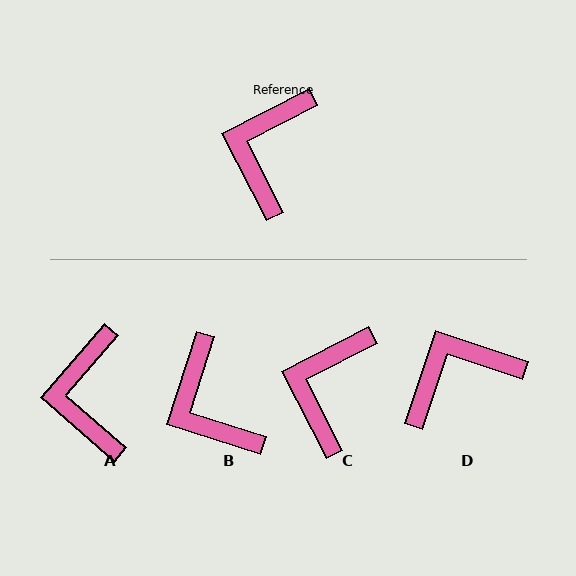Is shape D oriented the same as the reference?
No, it is off by about 45 degrees.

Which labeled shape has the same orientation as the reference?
C.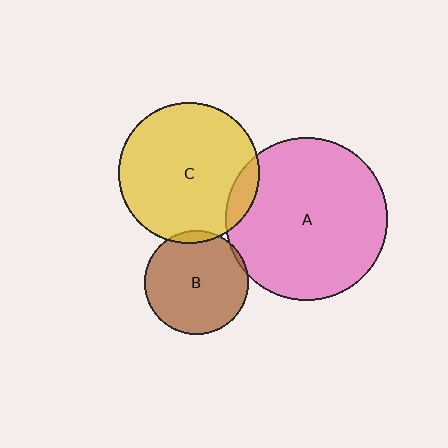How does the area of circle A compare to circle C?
Approximately 1.3 times.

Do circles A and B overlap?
Yes.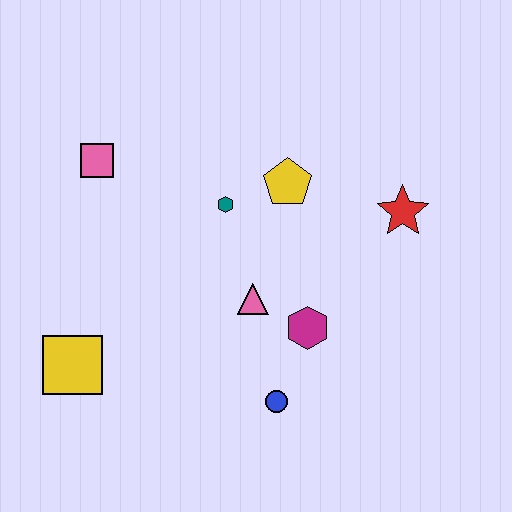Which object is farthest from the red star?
The yellow square is farthest from the red star.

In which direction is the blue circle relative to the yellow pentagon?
The blue circle is below the yellow pentagon.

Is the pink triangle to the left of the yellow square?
No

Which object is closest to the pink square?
The teal hexagon is closest to the pink square.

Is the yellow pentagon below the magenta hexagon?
No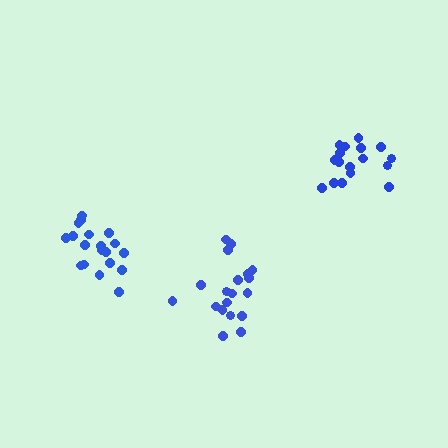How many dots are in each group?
Group 1: 19 dots, Group 2: 19 dots, Group 3: 17 dots (55 total).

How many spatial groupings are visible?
There are 3 spatial groupings.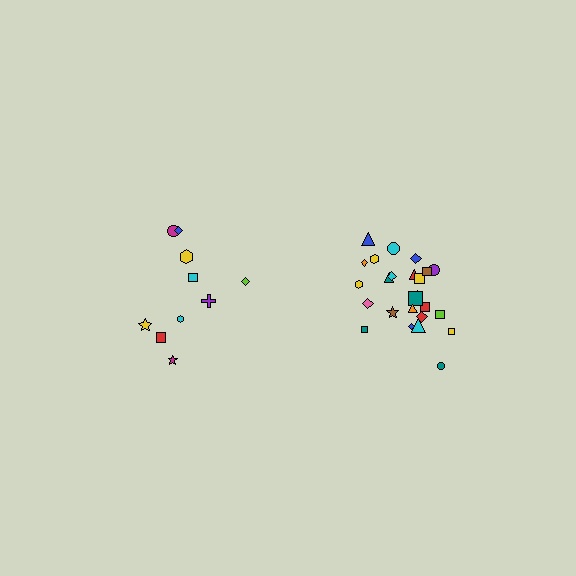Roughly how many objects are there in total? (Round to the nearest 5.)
Roughly 35 objects in total.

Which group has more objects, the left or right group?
The right group.